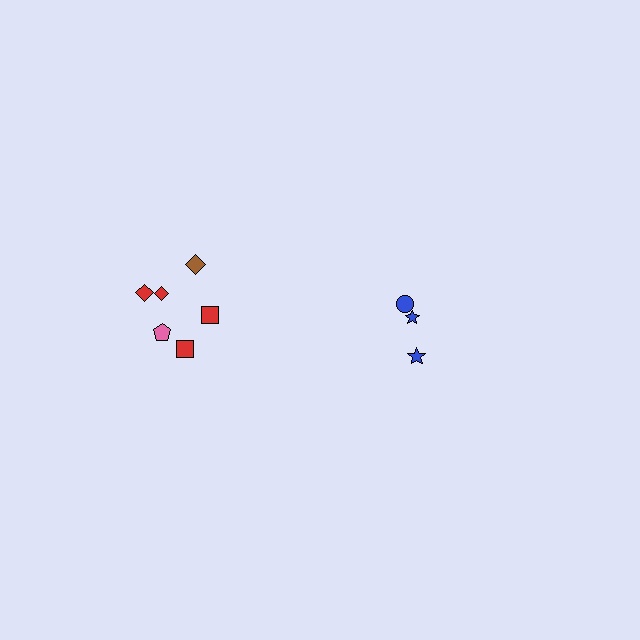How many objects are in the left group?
There are 6 objects.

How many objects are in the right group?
There are 3 objects.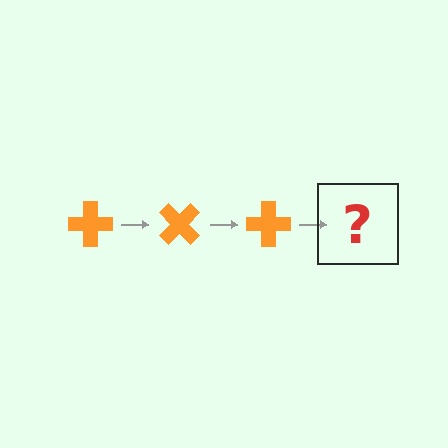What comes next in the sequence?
The next element should be an orange cross rotated 135 degrees.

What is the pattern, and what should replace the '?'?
The pattern is that the cross rotates 45 degrees each step. The '?' should be an orange cross rotated 135 degrees.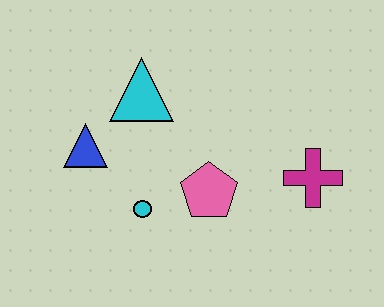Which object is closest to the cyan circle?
The pink pentagon is closest to the cyan circle.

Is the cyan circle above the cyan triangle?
No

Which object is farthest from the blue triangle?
The magenta cross is farthest from the blue triangle.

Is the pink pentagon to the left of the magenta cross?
Yes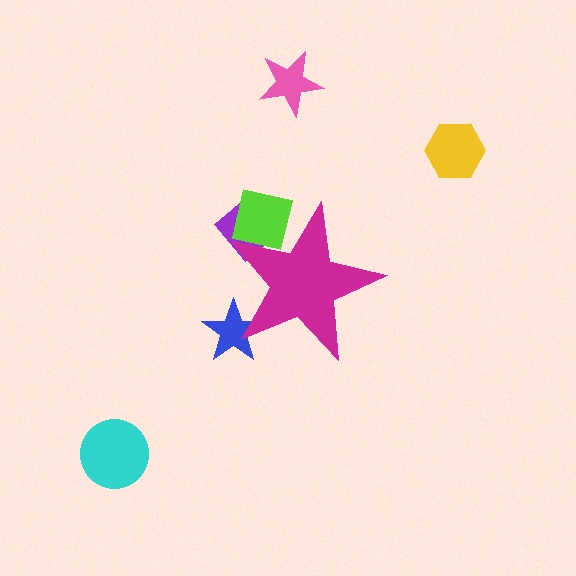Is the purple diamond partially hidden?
Yes, the purple diamond is partially hidden behind the magenta star.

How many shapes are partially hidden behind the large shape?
3 shapes are partially hidden.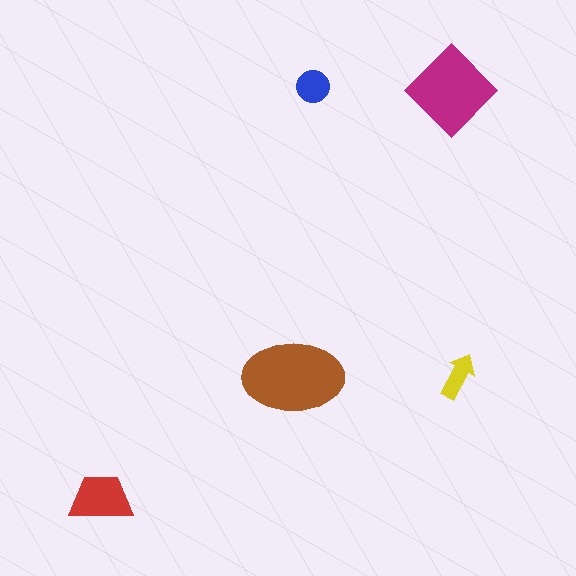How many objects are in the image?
There are 5 objects in the image.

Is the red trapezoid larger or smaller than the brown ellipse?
Smaller.